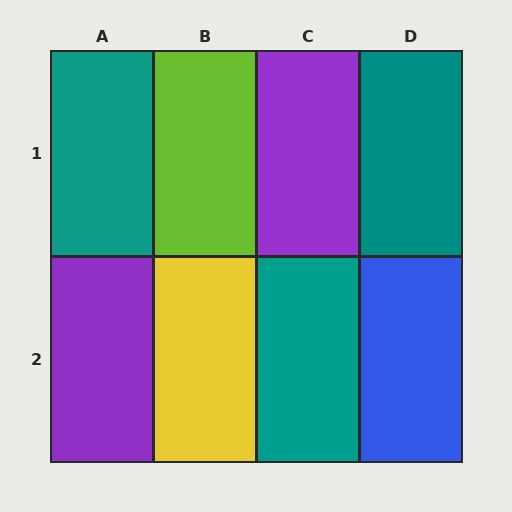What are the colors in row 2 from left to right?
Purple, yellow, teal, blue.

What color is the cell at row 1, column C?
Purple.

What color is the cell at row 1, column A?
Teal.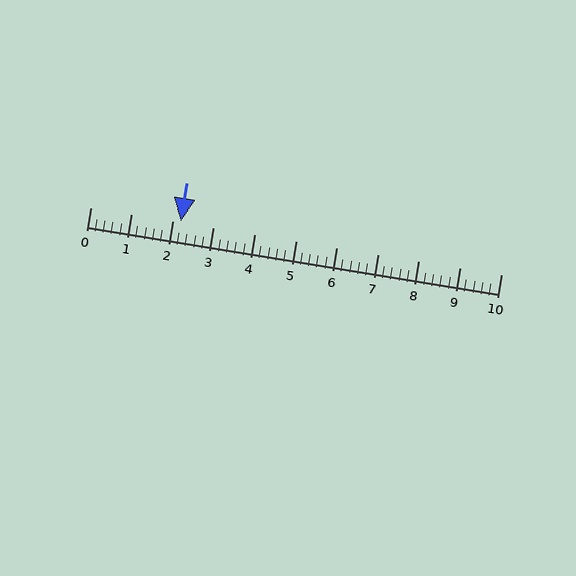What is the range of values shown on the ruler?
The ruler shows values from 0 to 10.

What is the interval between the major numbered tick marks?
The major tick marks are spaced 1 units apart.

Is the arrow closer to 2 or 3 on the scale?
The arrow is closer to 2.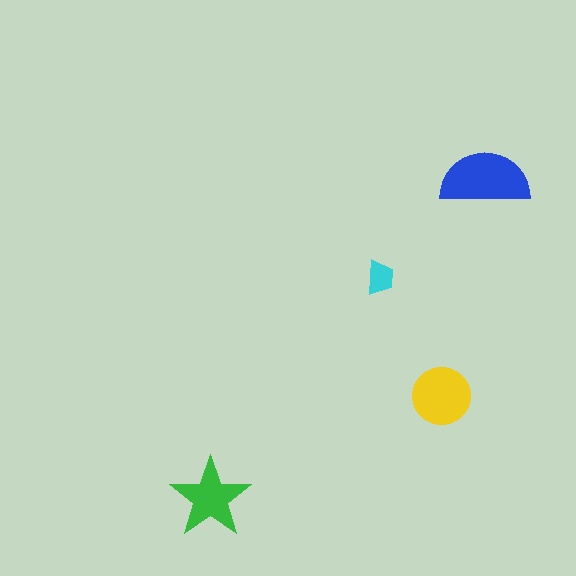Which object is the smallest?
The cyan trapezoid.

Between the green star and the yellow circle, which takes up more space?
The yellow circle.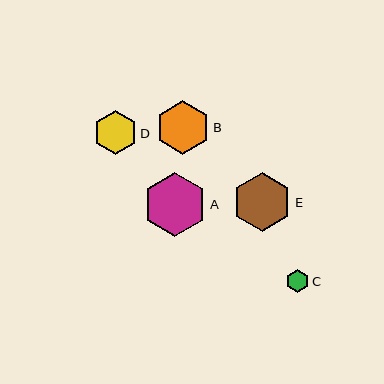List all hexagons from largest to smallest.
From largest to smallest: A, E, B, D, C.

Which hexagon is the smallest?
Hexagon C is the smallest with a size of approximately 23 pixels.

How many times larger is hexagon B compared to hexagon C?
Hexagon B is approximately 2.4 times the size of hexagon C.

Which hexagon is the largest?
Hexagon A is the largest with a size of approximately 64 pixels.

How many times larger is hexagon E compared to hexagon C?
Hexagon E is approximately 2.6 times the size of hexagon C.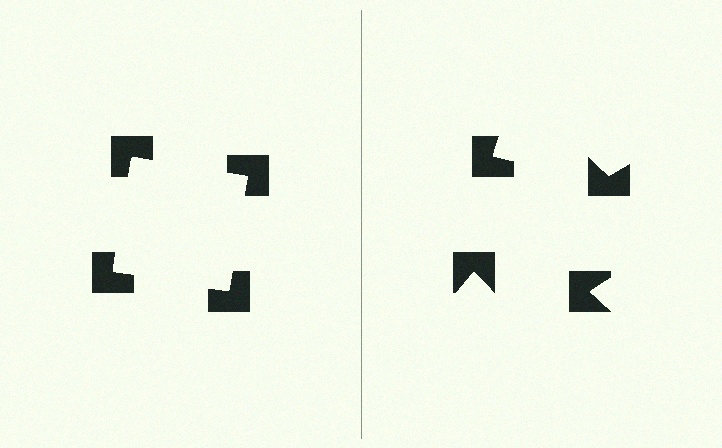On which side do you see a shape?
An illusory square appears on the left side. On the right side the wedge cuts are rotated, so no coherent shape forms.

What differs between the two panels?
The notched squares are positioned identically on both sides; only the wedge orientations differ. On the left they align to a square; on the right they are misaligned.